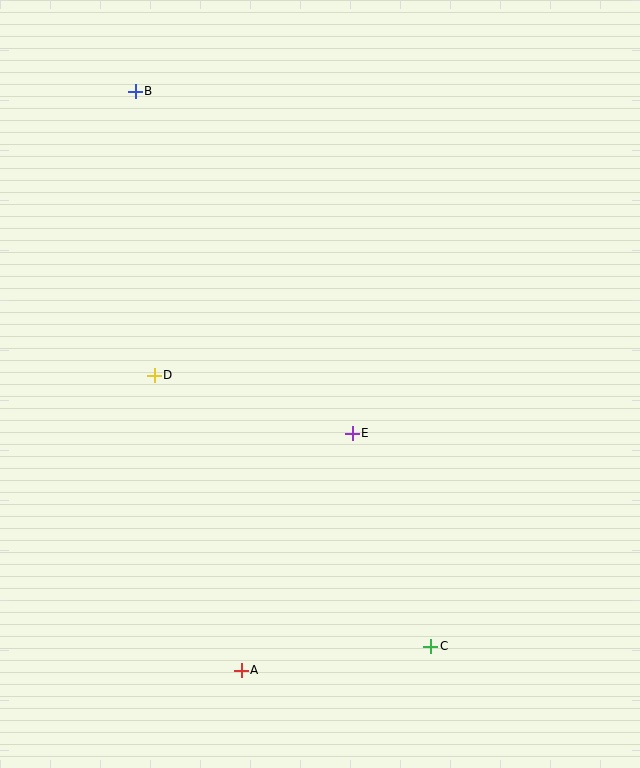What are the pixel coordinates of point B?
Point B is at (135, 91).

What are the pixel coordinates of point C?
Point C is at (431, 646).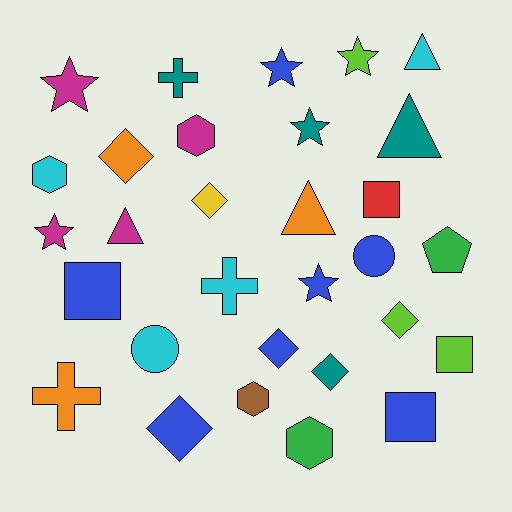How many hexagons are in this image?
There are 4 hexagons.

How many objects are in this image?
There are 30 objects.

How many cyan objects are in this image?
There are 4 cyan objects.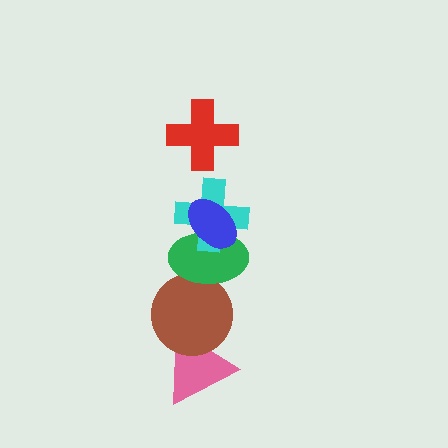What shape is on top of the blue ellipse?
The red cross is on top of the blue ellipse.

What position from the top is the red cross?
The red cross is 1st from the top.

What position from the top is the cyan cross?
The cyan cross is 3rd from the top.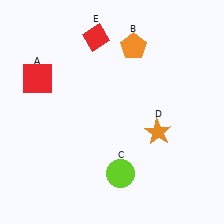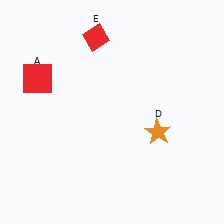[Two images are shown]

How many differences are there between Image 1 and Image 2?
There are 2 differences between the two images.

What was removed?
The lime circle (C), the orange pentagon (B) were removed in Image 2.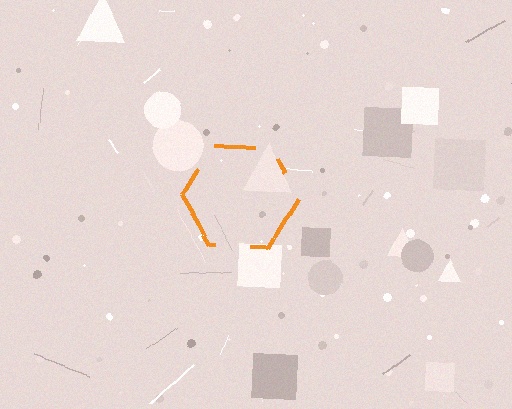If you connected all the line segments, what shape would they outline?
They would outline a hexagon.